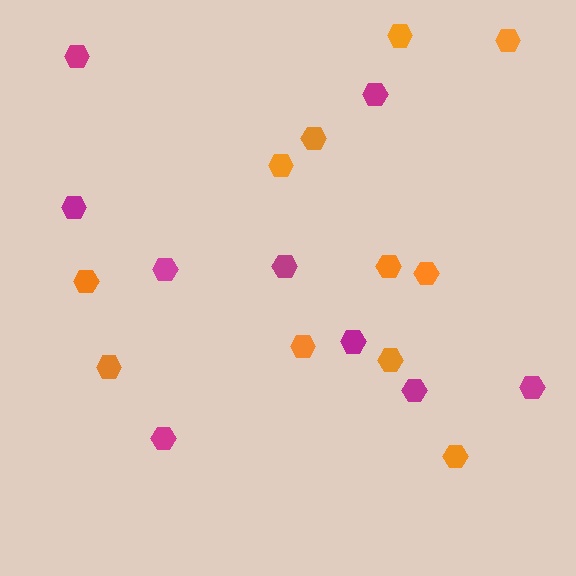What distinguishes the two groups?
There are 2 groups: one group of magenta hexagons (9) and one group of orange hexagons (11).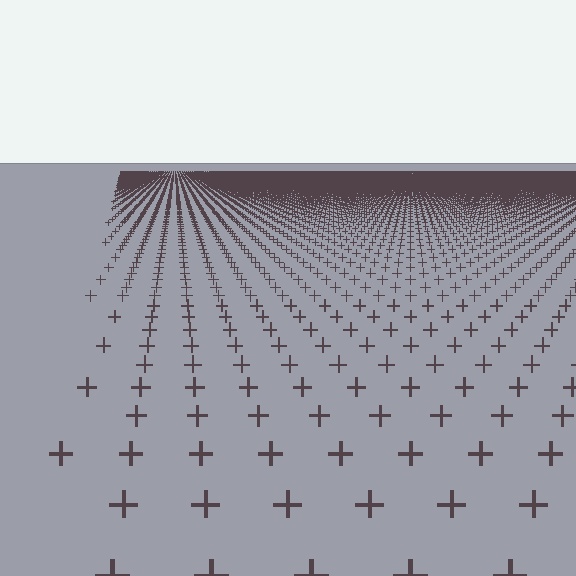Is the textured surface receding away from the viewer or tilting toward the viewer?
The surface is receding away from the viewer. Texture elements get smaller and denser toward the top.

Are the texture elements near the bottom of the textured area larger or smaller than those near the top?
Larger. Near the bottom, elements are closer to the viewer and appear at a bigger on-screen size.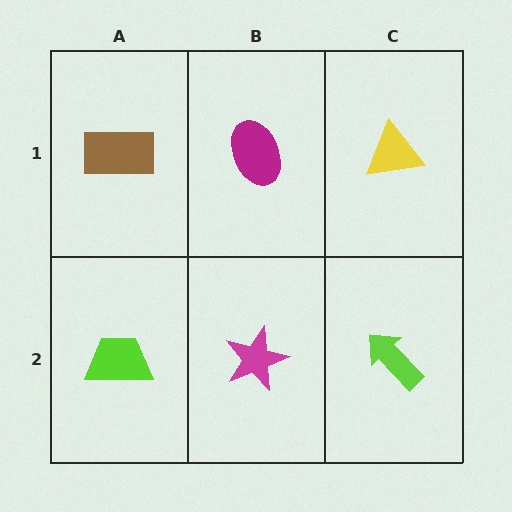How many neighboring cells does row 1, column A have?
2.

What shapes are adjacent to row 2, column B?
A magenta ellipse (row 1, column B), a lime trapezoid (row 2, column A), a lime arrow (row 2, column C).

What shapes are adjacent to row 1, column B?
A magenta star (row 2, column B), a brown rectangle (row 1, column A), a yellow triangle (row 1, column C).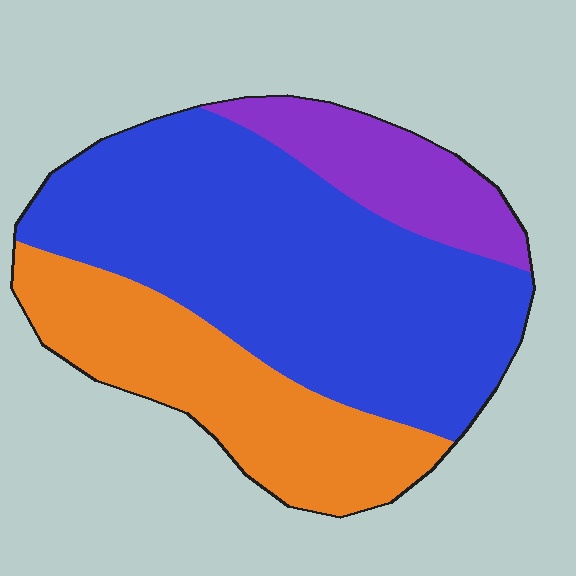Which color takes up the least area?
Purple, at roughly 15%.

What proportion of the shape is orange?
Orange covers 29% of the shape.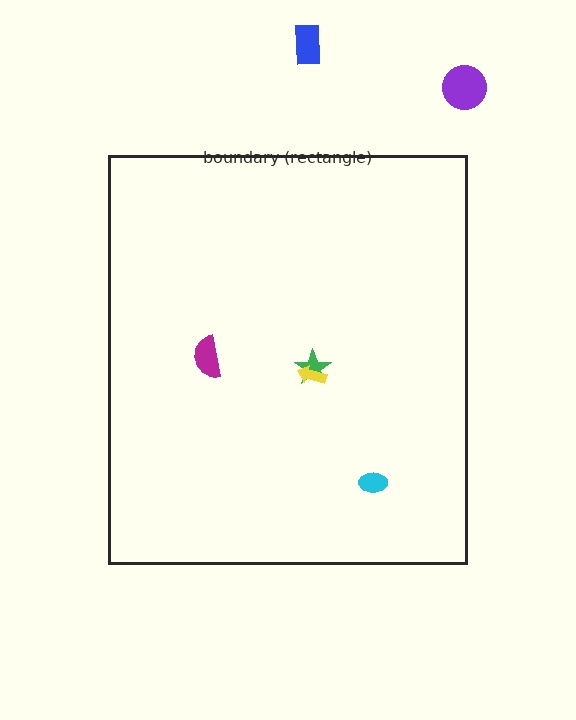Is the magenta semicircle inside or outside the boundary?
Inside.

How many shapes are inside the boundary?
4 inside, 2 outside.